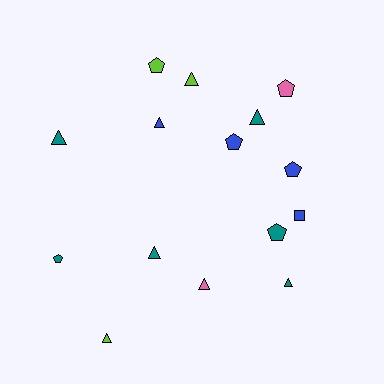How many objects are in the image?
There are 15 objects.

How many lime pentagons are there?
There is 1 lime pentagon.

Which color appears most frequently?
Teal, with 6 objects.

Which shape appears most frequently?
Triangle, with 8 objects.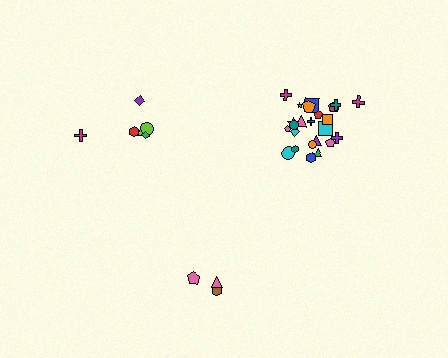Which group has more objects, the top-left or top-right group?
The top-right group.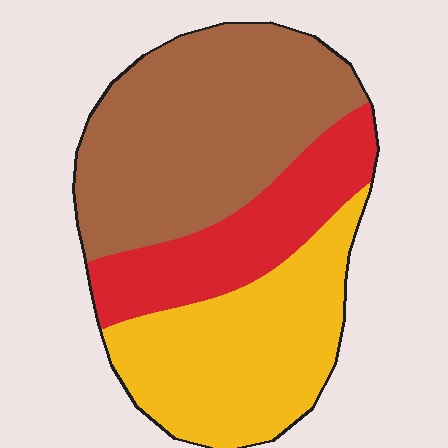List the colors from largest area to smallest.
From largest to smallest: brown, yellow, red.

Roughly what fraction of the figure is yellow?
Yellow covers 34% of the figure.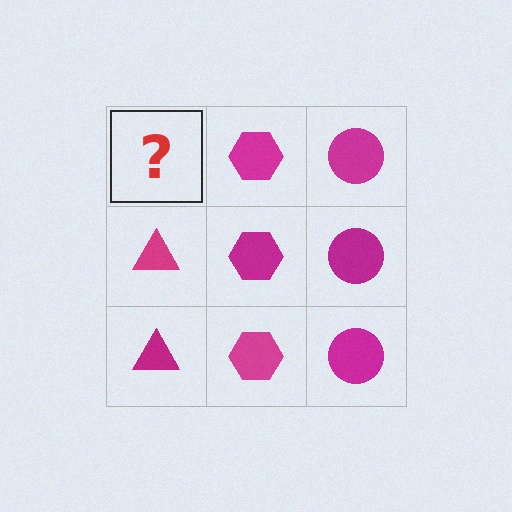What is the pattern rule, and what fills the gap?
The rule is that each column has a consistent shape. The gap should be filled with a magenta triangle.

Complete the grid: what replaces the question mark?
The question mark should be replaced with a magenta triangle.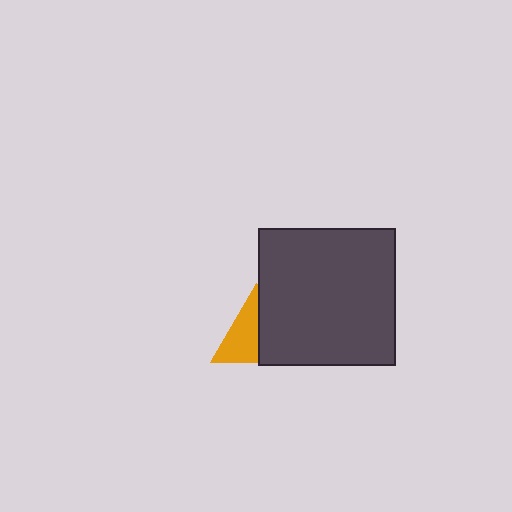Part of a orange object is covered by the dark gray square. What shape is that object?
It is a triangle.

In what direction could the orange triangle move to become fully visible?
The orange triangle could move left. That would shift it out from behind the dark gray square entirely.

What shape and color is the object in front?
The object in front is a dark gray square.